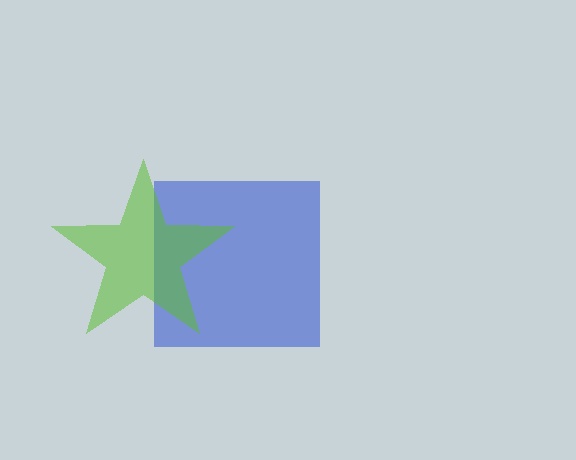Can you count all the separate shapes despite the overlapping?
Yes, there are 2 separate shapes.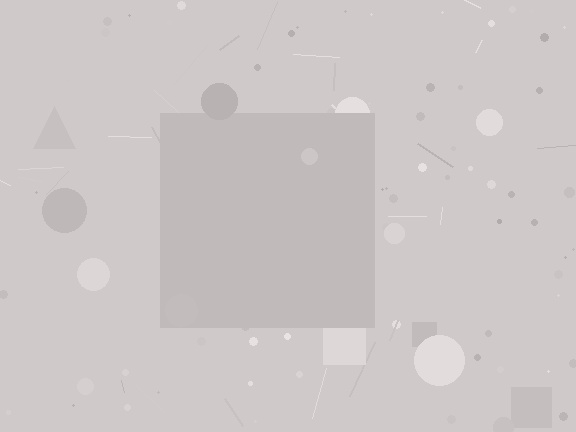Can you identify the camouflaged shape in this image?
The camouflaged shape is a square.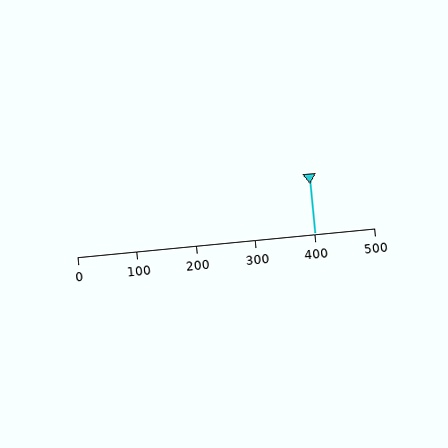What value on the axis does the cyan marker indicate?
The marker indicates approximately 400.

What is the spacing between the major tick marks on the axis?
The major ticks are spaced 100 apart.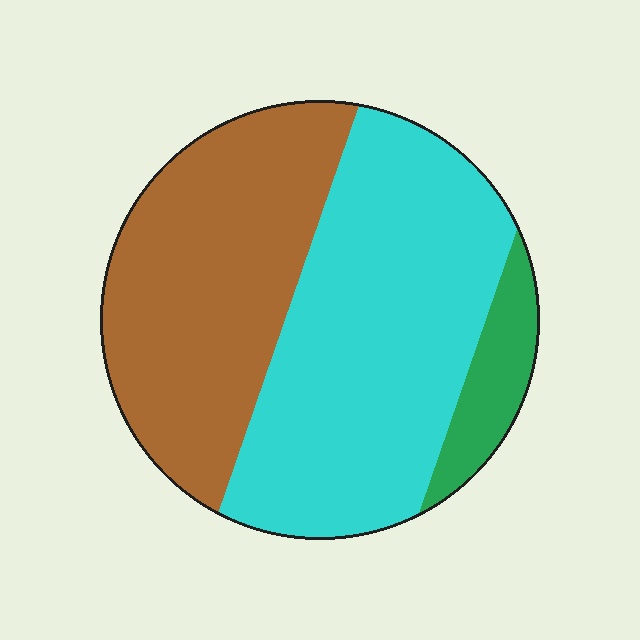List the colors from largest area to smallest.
From largest to smallest: cyan, brown, green.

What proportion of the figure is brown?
Brown takes up about two fifths (2/5) of the figure.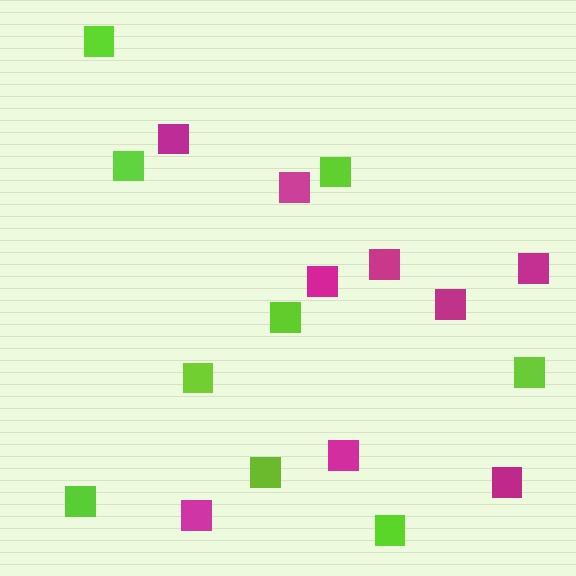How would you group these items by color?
There are 2 groups: one group of lime squares (9) and one group of magenta squares (9).